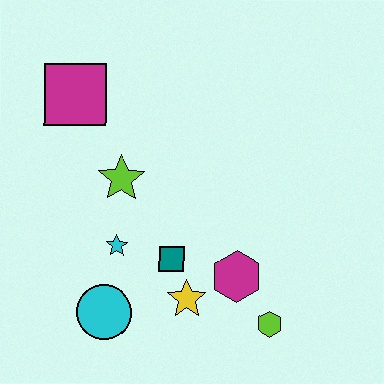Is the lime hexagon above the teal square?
No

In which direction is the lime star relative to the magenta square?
The lime star is below the magenta square.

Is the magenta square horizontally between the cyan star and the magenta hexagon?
No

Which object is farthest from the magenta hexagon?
The magenta square is farthest from the magenta hexagon.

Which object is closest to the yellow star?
The teal square is closest to the yellow star.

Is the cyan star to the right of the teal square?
No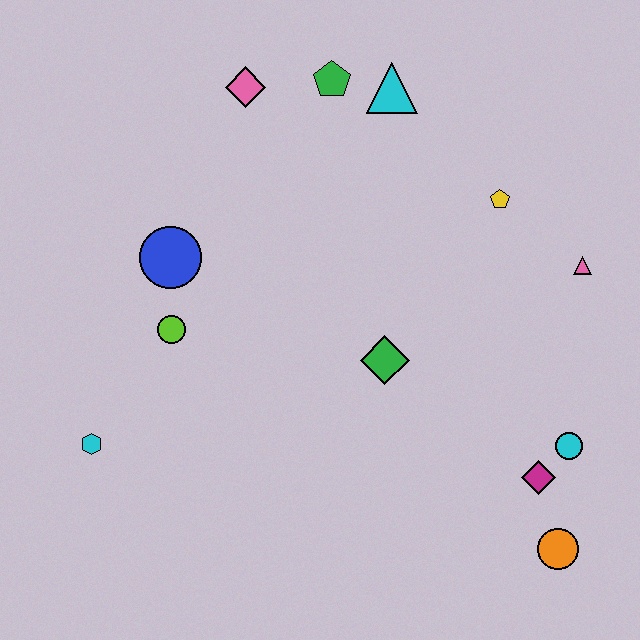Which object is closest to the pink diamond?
The green pentagon is closest to the pink diamond.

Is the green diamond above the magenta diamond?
Yes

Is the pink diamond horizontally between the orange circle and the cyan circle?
No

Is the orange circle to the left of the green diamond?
No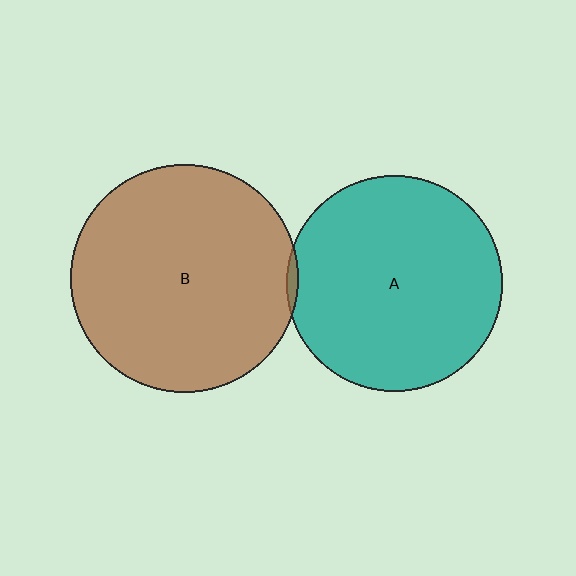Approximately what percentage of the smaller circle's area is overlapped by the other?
Approximately 5%.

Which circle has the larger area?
Circle B (brown).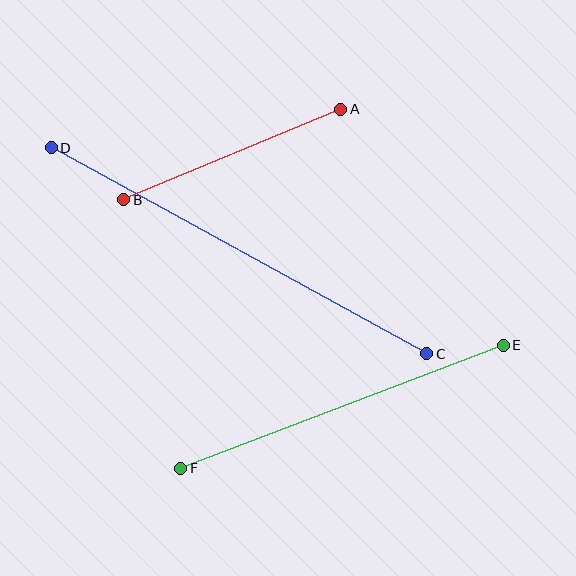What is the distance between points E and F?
The distance is approximately 345 pixels.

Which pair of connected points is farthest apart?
Points C and D are farthest apart.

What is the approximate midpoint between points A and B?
The midpoint is at approximately (232, 154) pixels.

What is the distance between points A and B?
The distance is approximately 235 pixels.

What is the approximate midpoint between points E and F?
The midpoint is at approximately (342, 407) pixels.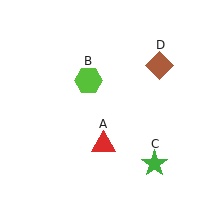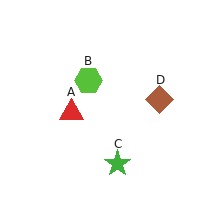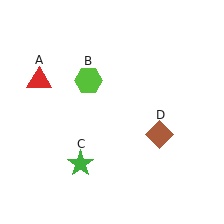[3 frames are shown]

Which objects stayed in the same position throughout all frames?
Lime hexagon (object B) remained stationary.